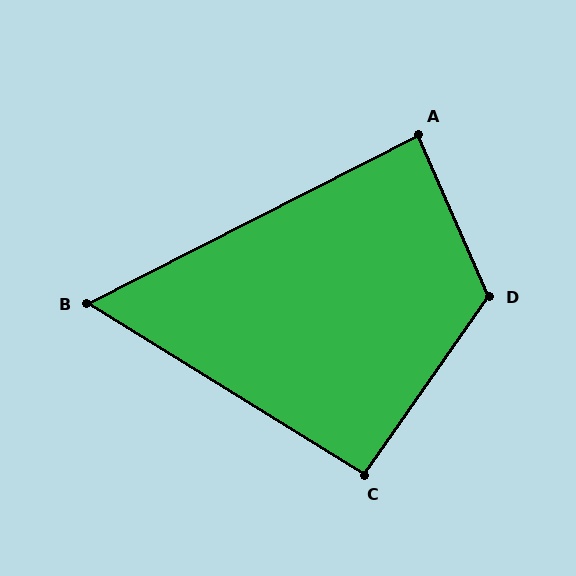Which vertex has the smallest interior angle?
B, at approximately 59 degrees.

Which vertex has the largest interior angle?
D, at approximately 121 degrees.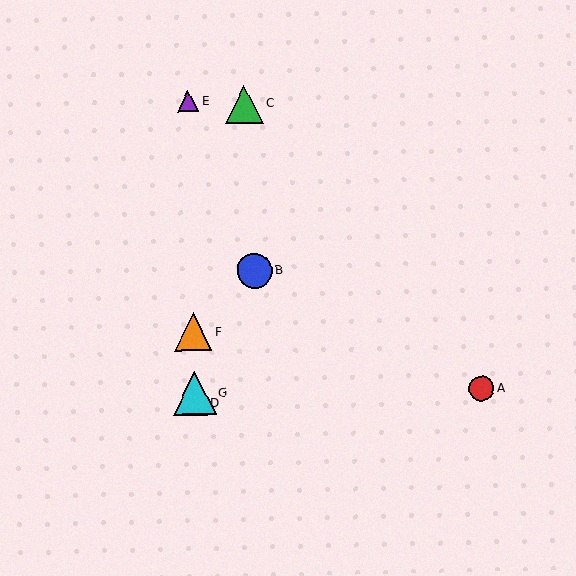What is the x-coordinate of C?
Object C is at x≈244.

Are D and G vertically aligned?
Yes, both are at x≈195.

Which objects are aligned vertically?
Objects D, E, F, G are aligned vertically.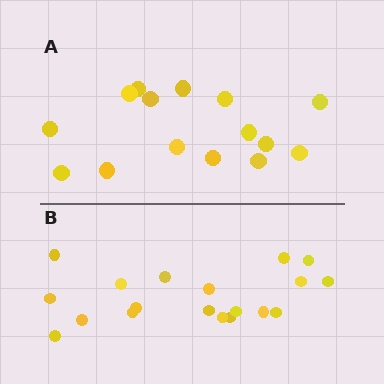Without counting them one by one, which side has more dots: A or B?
Region B (the bottom region) has more dots.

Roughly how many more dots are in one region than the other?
Region B has about 4 more dots than region A.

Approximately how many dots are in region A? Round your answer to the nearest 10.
About 20 dots. (The exact count is 15, which rounds to 20.)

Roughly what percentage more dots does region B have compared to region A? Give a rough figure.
About 25% more.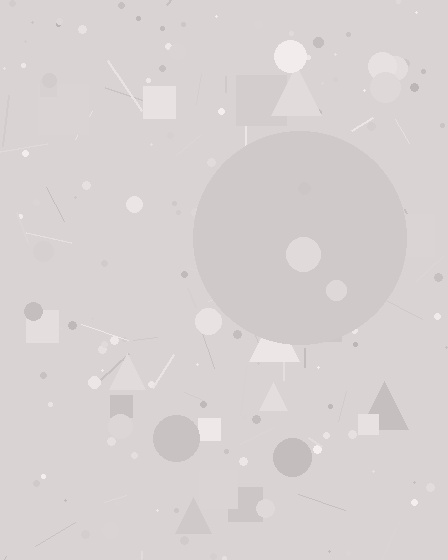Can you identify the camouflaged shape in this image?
The camouflaged shape is a circle.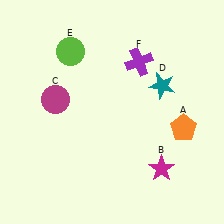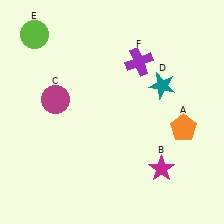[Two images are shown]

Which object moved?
The lime circle (E) moved left.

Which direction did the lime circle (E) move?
The lime circle (E) moved left.